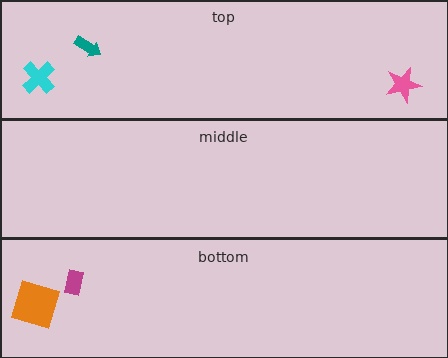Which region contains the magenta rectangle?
The bottom region.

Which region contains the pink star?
The top region.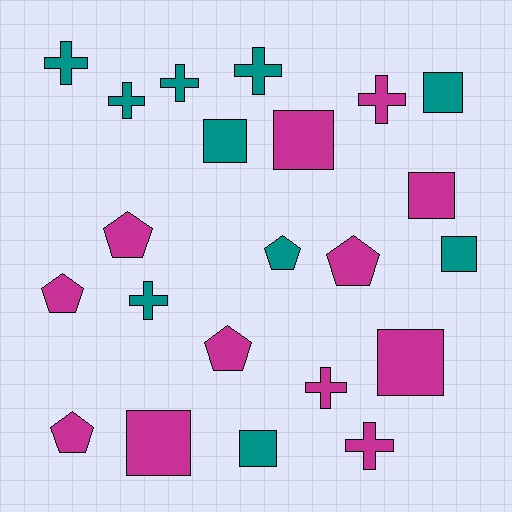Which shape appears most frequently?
Square, with 8 objects.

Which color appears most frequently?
Magenta, with 12 objects.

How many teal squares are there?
There are 4 teal squares.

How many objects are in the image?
There are 22 objects.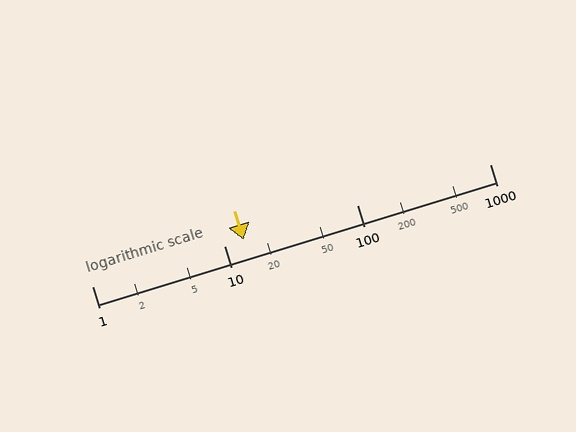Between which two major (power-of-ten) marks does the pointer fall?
The pointer is between 10 and 100.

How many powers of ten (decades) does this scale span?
The scale spans 3 decades, from 1 to 1000.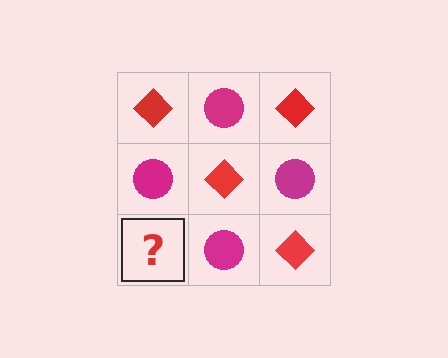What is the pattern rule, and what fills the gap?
The rule is that it alternates red diamond and magenta circle in a checkerboard pattern. The gap should be filled with a red diamond.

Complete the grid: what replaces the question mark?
The question mark should be replaced with a red diamond.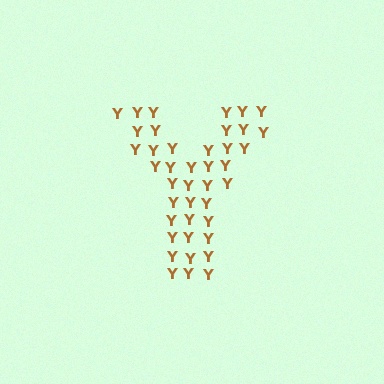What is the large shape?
The large shape is the letter Y.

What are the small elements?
The small elements are letter Y's.